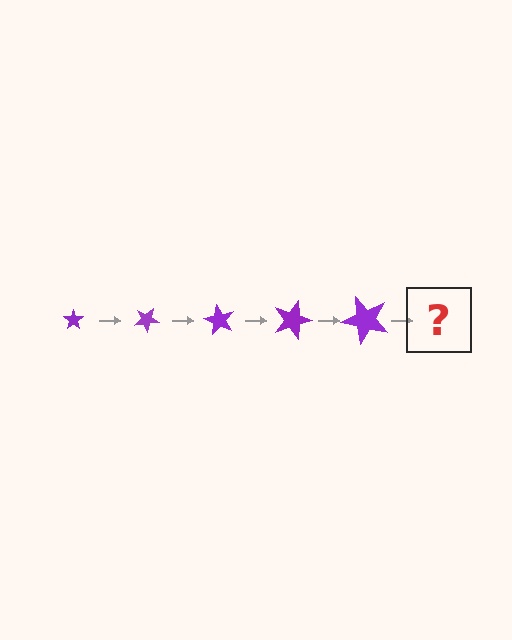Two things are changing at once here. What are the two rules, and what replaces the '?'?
The two rules are that the star grows larger each step and it rotates 30 degrees each step. The '?' should be a star, larger than the previous one and rotated 150 degrees from the start.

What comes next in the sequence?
The next element should be a star, larger than the previous one and rotated 150 degrees from the start.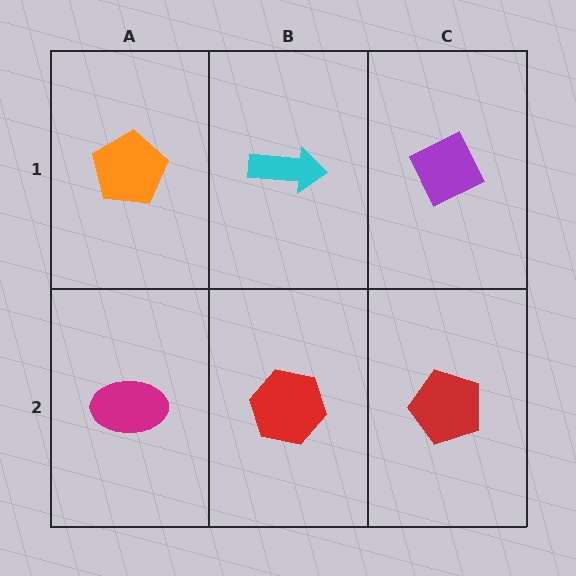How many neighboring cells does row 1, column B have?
3.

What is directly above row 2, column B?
A cyan arrow.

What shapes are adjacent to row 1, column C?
A red pentagon (row 2, column C), a cyan arrow (row 1, column B).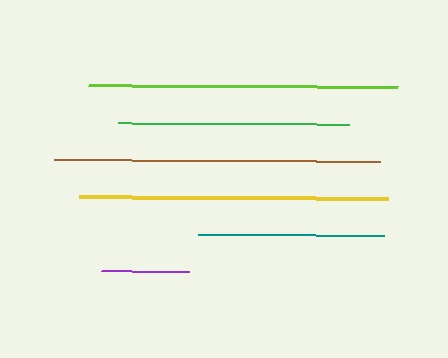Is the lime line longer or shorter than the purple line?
The lime line is longer than the purple line.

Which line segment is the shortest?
The purple line is the shortest at approximately 88 pixels.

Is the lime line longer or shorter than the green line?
The lime line is longer than the green line.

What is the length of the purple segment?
The purple segment is approximately 88 pixels long.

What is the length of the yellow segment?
The yellow segment is approximately 309 pixels long.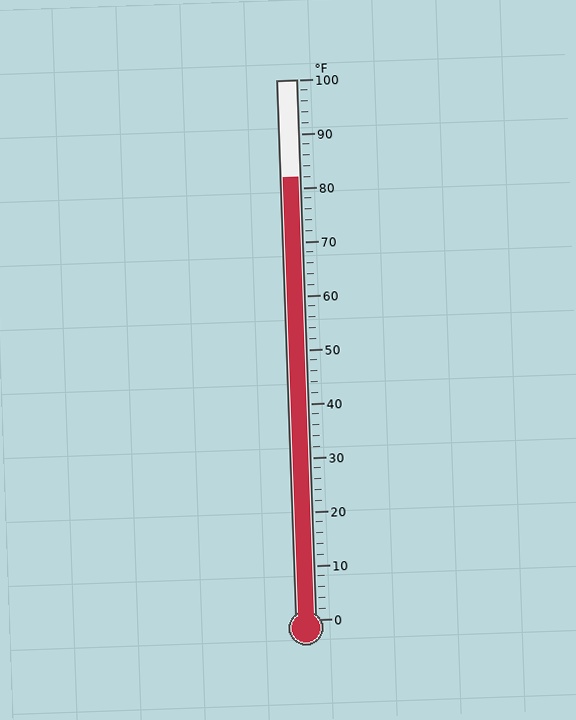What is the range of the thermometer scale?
The thermometer scale ranges from 0°F to 100°F.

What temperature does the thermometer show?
The thermometer shows approximately 82°F.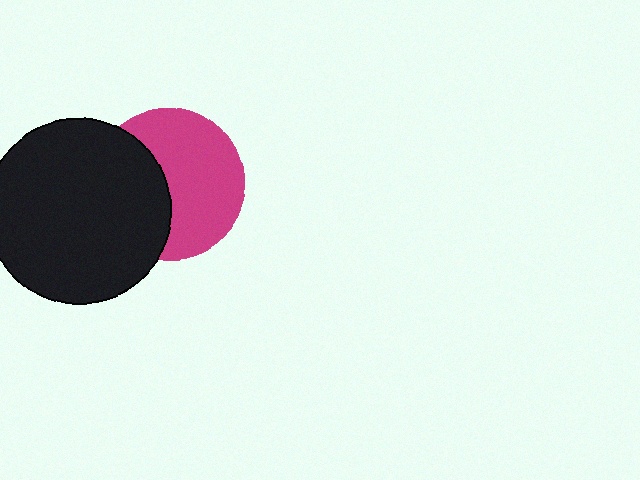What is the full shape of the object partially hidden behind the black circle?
The partially hidden object is a magenta circle.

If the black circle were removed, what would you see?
You would see the complete magenta circle.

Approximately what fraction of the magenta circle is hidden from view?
Roughly 40% of the magenta circle is hidden behind the black circle.